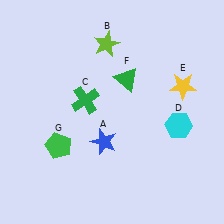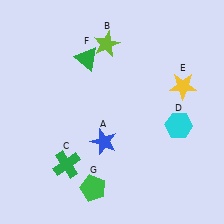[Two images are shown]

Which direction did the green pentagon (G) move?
The green pentagon (G) moved down.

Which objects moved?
The objects that moved are: the green cross (C), the green triangle (F), the green pentagon (G).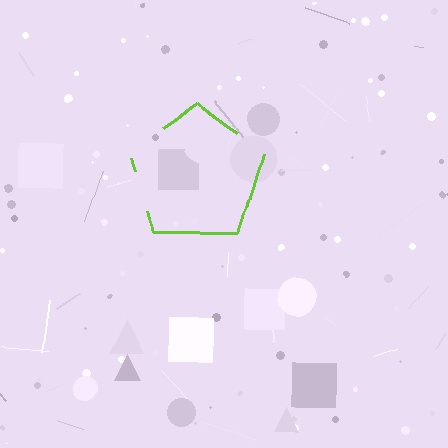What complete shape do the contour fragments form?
The contour fragments form a pentagon.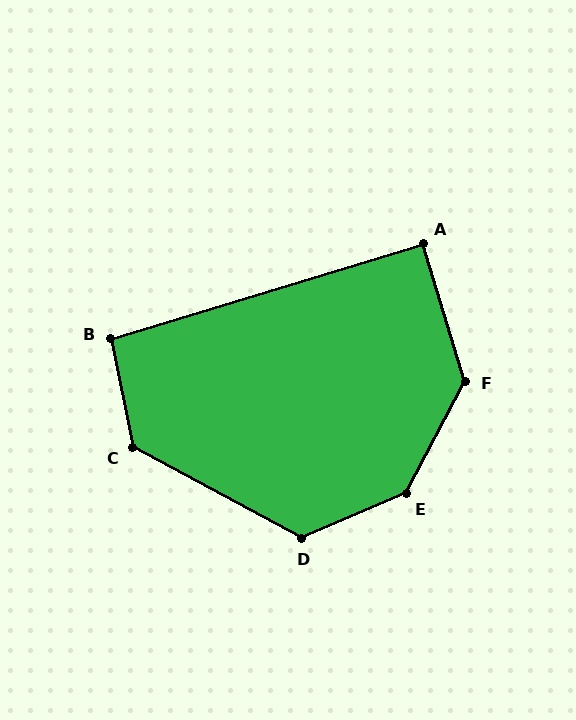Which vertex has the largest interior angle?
E, at approximately 141 degrees.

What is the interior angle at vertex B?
Approximately 96 degrees (obtuse).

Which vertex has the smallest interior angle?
A, at approximately 90 degrees.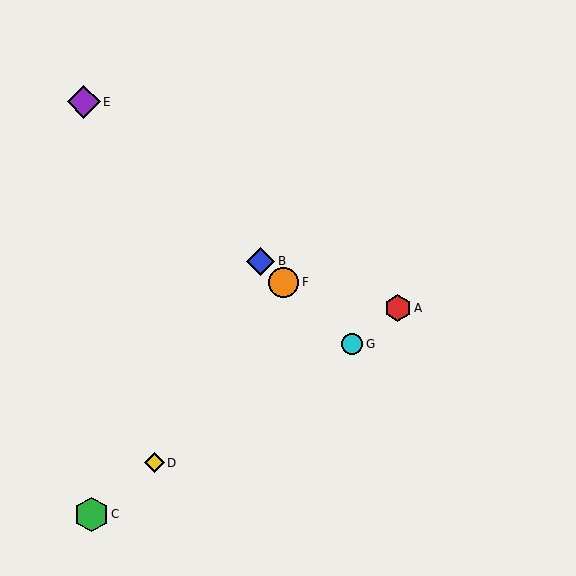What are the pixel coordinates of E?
Object E is at (84, 102).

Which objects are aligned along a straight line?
Objects B, E, F, G are aligned along a straight line.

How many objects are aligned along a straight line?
4 objects (B, E, F, G) are aligned along a straight line.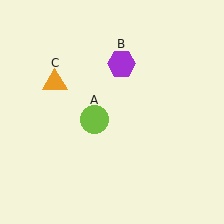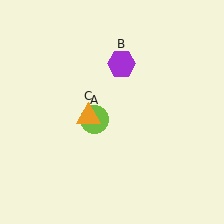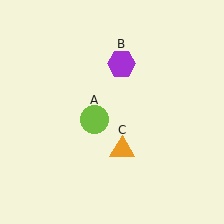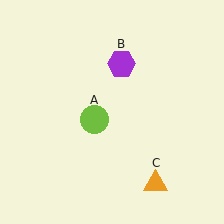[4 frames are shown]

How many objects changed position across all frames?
1 object changed position: orange triangle (object C).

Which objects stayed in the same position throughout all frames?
Lime circle (object A) and purple hexagon (object B) remained stationary.